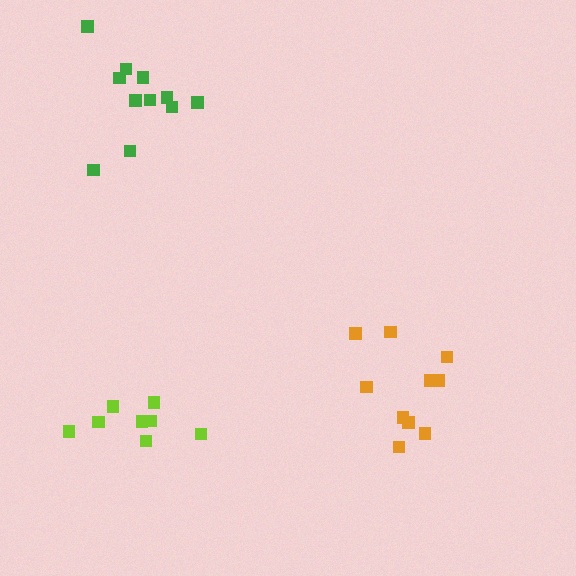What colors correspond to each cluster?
The clusters are colored: green, lime, orange.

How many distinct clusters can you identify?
There are 3 distinct clusters.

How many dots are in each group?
Group 1: 11 dots, Group 2: 8 dots, Group 3: 10 dots (29 total).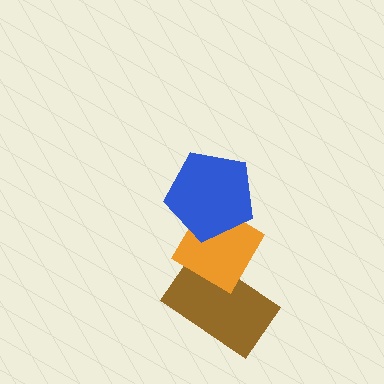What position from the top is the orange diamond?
The orange diamond is 2nd from the top.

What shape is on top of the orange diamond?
The blue pentagon is on top of the orange diamond.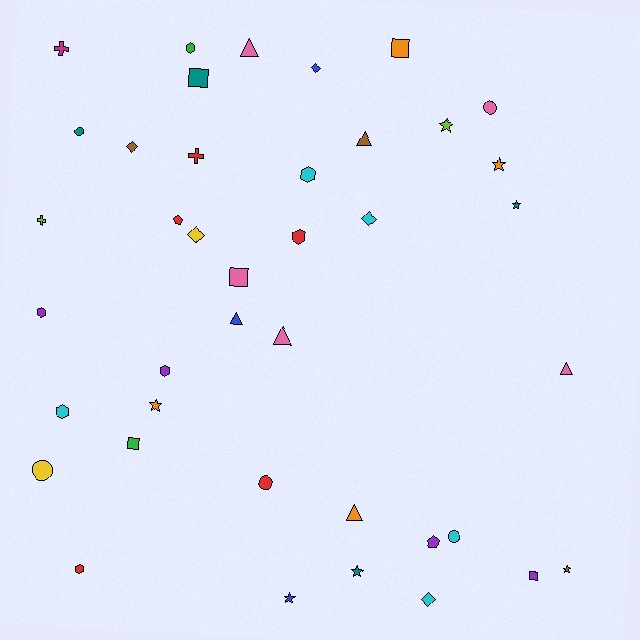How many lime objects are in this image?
There are 2 lime objects.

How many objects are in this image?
There are 40 objects.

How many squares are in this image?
There are 5 squares.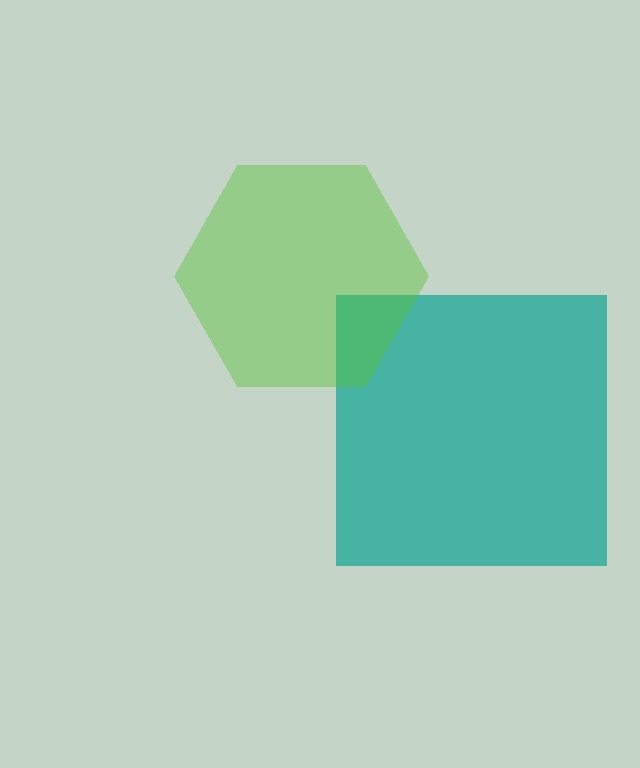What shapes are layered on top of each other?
The layered shapes are: a teal square, a lime hexagon.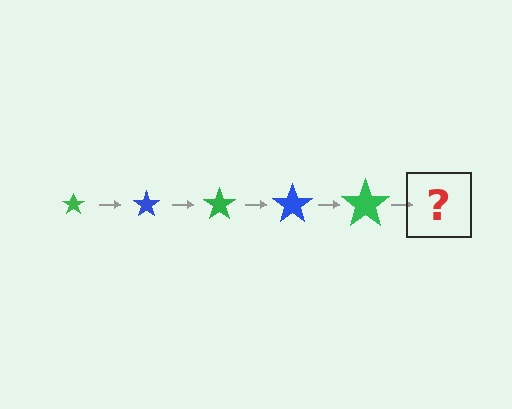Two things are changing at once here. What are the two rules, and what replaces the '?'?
The two rules are that the star grows larger each step and the color cycles through green and blue. The '?' should be a blue star, larger than the previous one.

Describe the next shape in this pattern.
It should be a blue star, larger than the previous one.